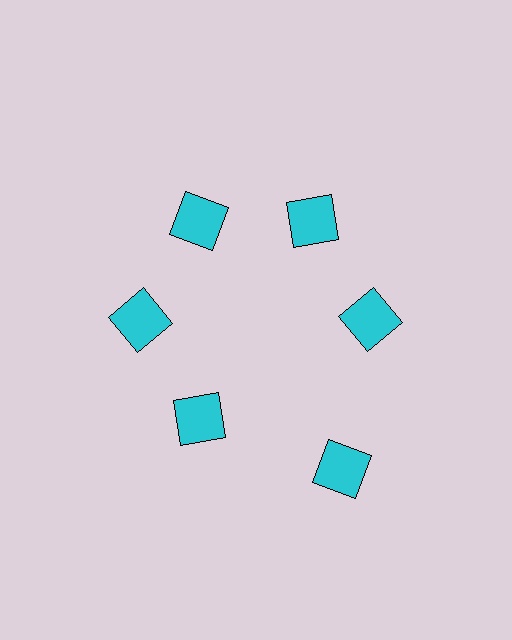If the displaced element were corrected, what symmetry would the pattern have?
It would have 6-fold rotational symmetry — the pattern would map onto itself every 60 degrees.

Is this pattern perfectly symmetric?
No. The 6 cyan squares are arranged in a ring, but one element near the 5 o'clock position is pushed outward from the center, breaking the 6-fold rotational symmetry.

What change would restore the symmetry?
The symmetry would be restored by moving it inward, back onto the ring so that all 6 squares sit at equal angles and equal distance from the center.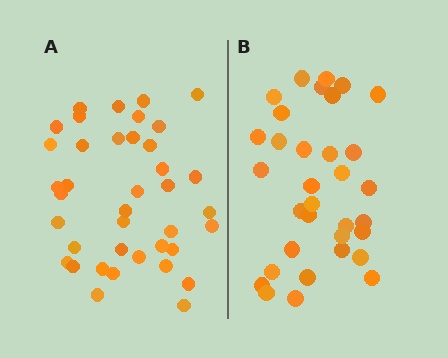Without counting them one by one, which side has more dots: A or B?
Region A (the left region) has more dots.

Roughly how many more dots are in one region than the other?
Region A has about 6 more dots than region B.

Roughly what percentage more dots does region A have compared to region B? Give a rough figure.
About 20% more.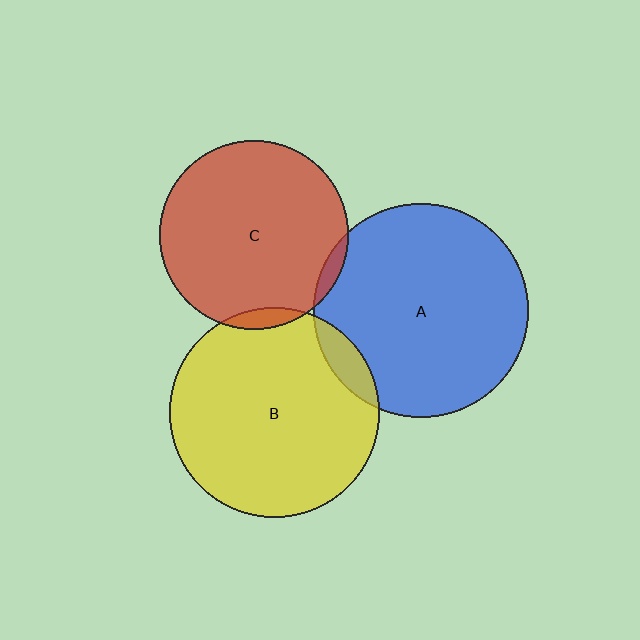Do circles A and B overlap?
Yes.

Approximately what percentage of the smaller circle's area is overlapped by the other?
Approximately 10%.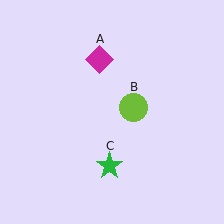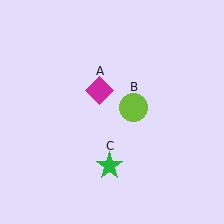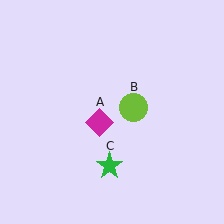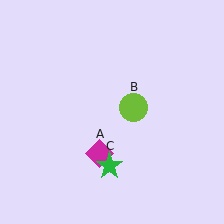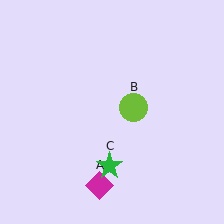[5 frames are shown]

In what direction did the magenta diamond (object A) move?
The magenta diamond (object A) moved down.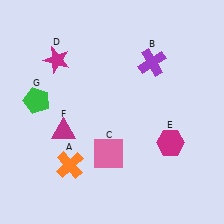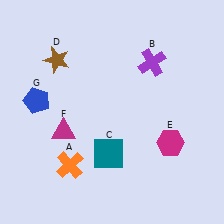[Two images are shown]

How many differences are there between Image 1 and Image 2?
There are 3 differences between the two images.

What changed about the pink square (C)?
In Image 1, C is pink. In Image 2, it changed to teal.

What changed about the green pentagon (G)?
In Image 1, G is green. In Image 2, it changed to blue.